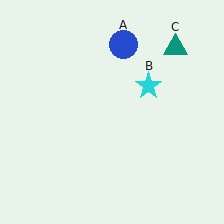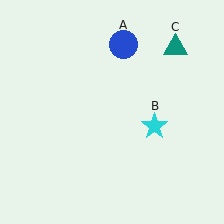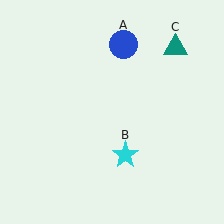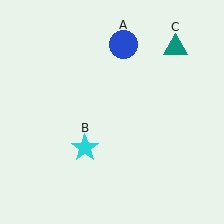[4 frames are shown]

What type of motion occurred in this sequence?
The cyan star (object B) rotated clockwise around the center of the scene.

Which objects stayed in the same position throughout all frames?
Blue circle (object A) and teal triangle (object C) remained stationary.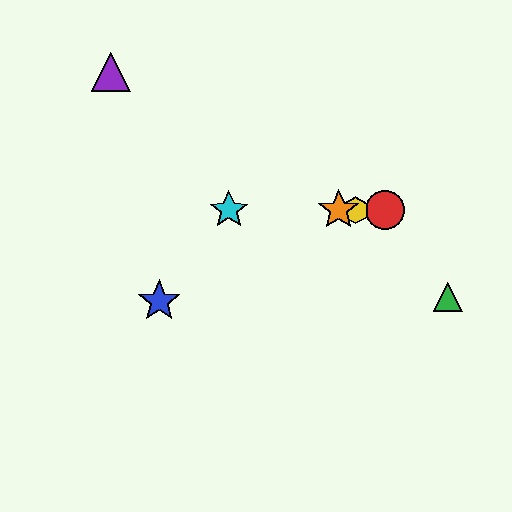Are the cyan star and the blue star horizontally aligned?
No, the cyan star is at y≈210 and the blue star is at y≈301.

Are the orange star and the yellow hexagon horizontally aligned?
Yes, both are at y≈210.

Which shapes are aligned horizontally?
The red circle, the yellow hexagon, the orange star, the cyan star are aligned horizontally.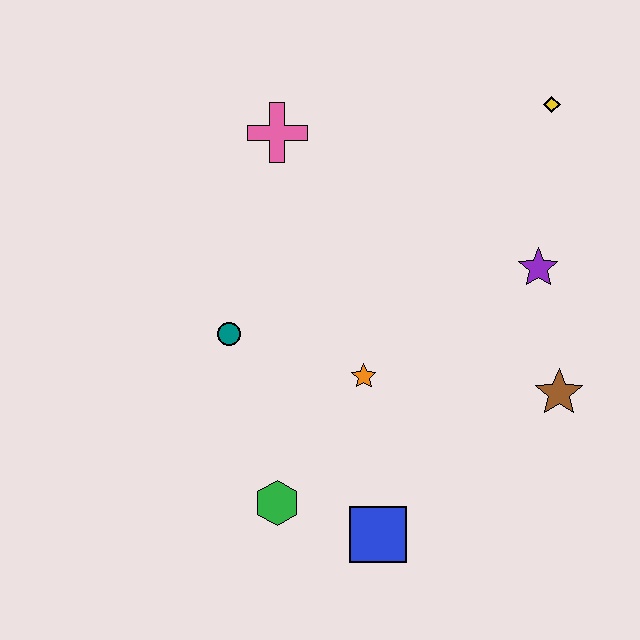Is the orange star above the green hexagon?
Yes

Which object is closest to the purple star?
The brown star is closest to the purple star.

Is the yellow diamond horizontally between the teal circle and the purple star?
No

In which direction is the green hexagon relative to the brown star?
The green hexagon is to the left of the brown star.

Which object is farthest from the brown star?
The pink cross is farthest from the brown star.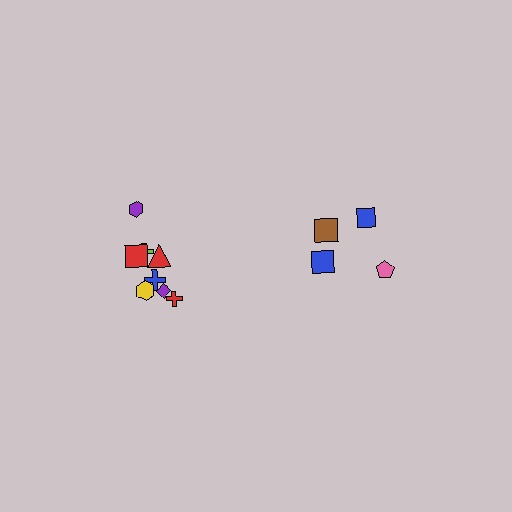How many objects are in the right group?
There are 4 objects.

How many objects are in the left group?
There are 8 objects.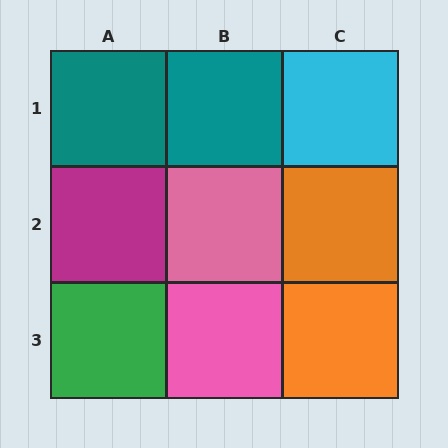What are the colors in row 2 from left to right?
Magenta, pink, orange.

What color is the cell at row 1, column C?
Cyan.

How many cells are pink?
2 cells are pink.